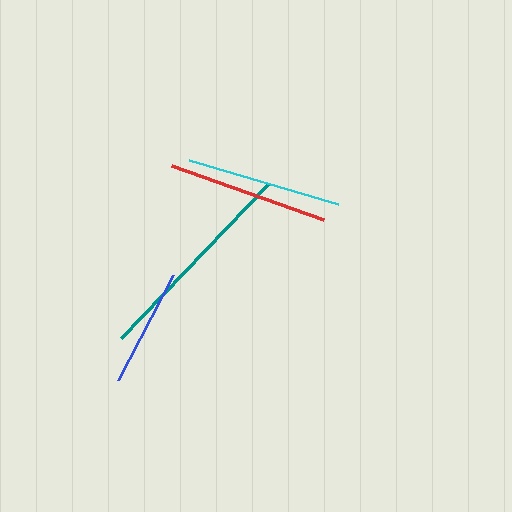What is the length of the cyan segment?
The cyan segment is approximately 155 pixels long.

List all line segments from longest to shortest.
From longest to shortest: teal, red, cyan, blue.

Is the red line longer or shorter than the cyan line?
The red line is longer than the cyan line.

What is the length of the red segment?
The red segment is approximately 161 pixels long.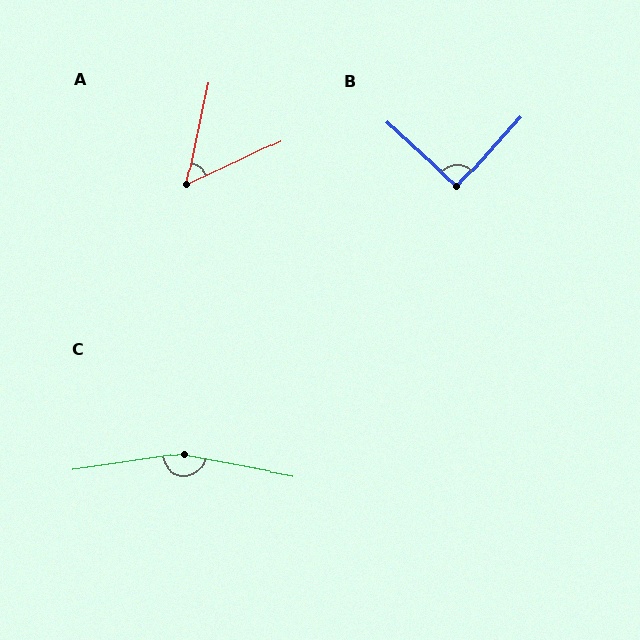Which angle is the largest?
C, at approximately 161 degrees.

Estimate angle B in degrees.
Approximately 90 degrees.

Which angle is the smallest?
A, at approximately 53 degrees.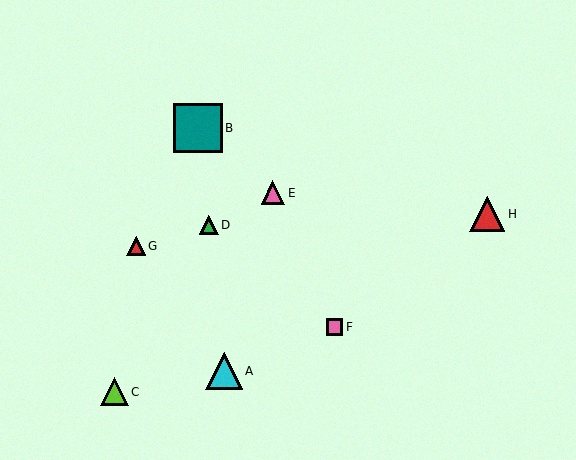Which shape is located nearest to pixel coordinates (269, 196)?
The pink triangle (labeled E) at (273, 193) is nearest to that location.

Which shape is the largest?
The teal square (labeled B) is the largest.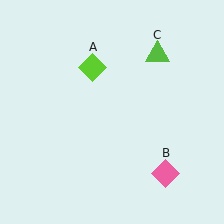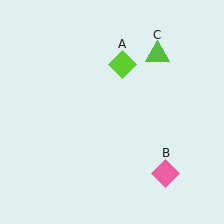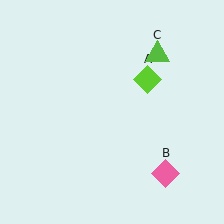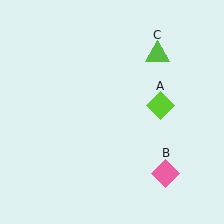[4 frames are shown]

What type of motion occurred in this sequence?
The lime diamond (object A) rotated clockwise around the center of the scene.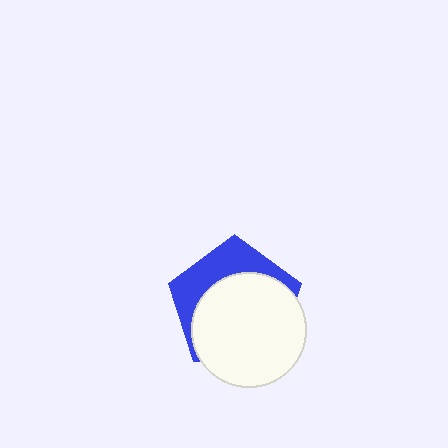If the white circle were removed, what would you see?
You would see the complete blue pentagon.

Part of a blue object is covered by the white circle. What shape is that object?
It is a pentagon.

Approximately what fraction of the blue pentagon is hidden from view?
Roughly 65% of the blue pentagon is hidden behind the white circle.